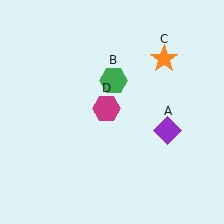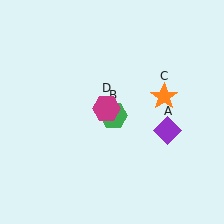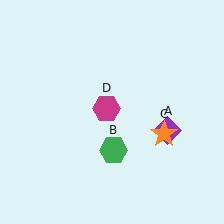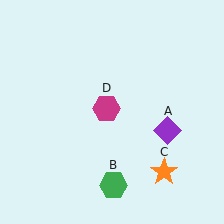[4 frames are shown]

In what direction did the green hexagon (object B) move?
The green hexagon (object B) moved down.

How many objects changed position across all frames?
2 objects changed position: green hexagon (object B), orange star (object C).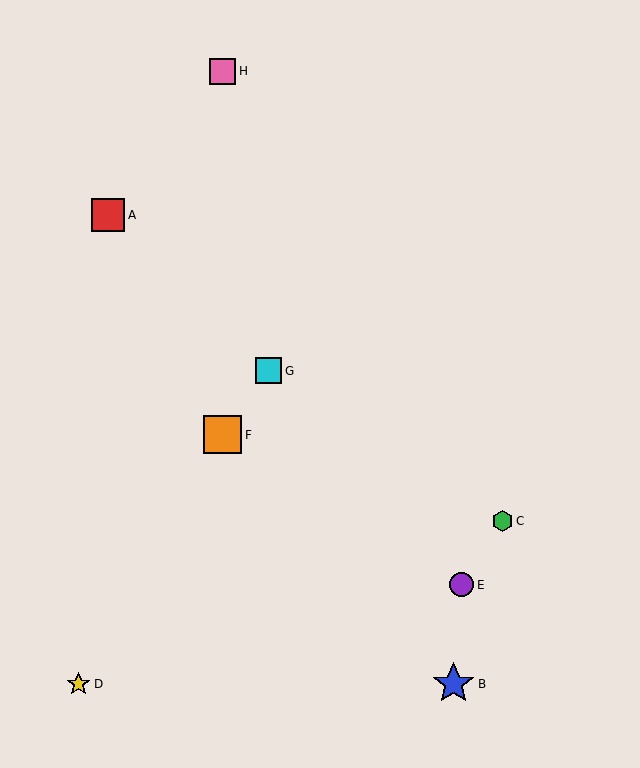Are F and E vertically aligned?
No, F is at x≈223 and E is at x≈462.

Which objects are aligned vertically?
Objects F, H are aligned vertically.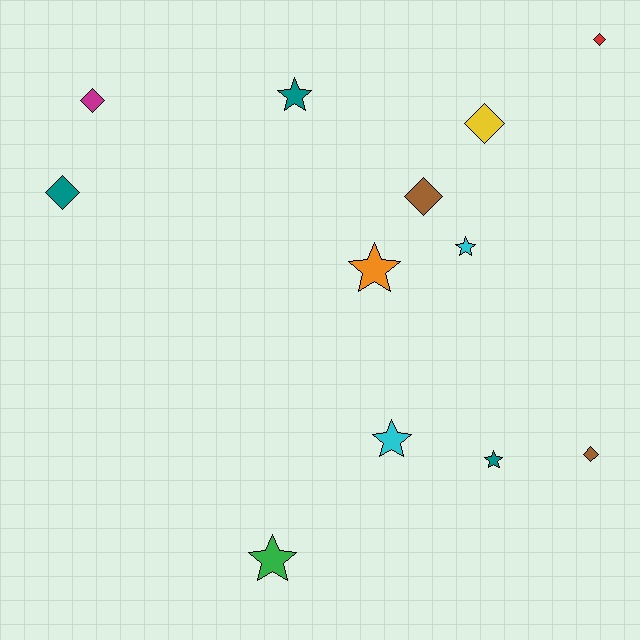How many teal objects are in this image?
There are 3 teal objects.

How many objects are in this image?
There are 12 objects.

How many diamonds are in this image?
There are 6 diamonds.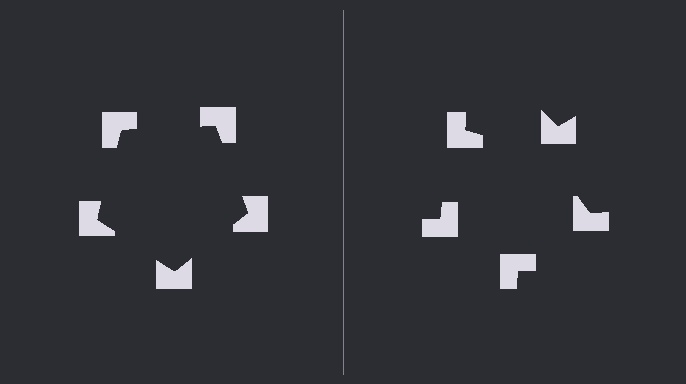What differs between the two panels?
The notched squares are positioned identically on both sides; only the wedge orientations differ. On the left they align to a pentagon; on the right they are misaligned.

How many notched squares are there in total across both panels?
10 — 5 on each side.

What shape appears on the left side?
An illusory pentagon.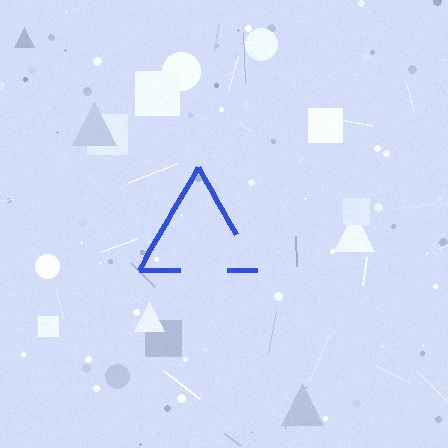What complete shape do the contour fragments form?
The contour fragments form a triangle.